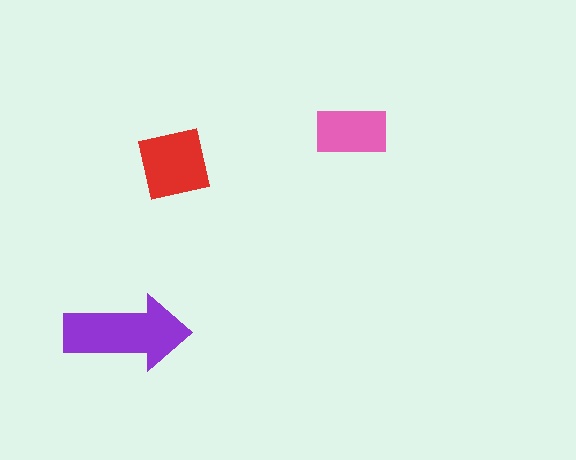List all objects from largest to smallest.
The purple arrow, the red square, the pink rectangle.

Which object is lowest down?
The purple arrow is bottommost.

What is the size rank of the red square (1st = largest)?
2nd.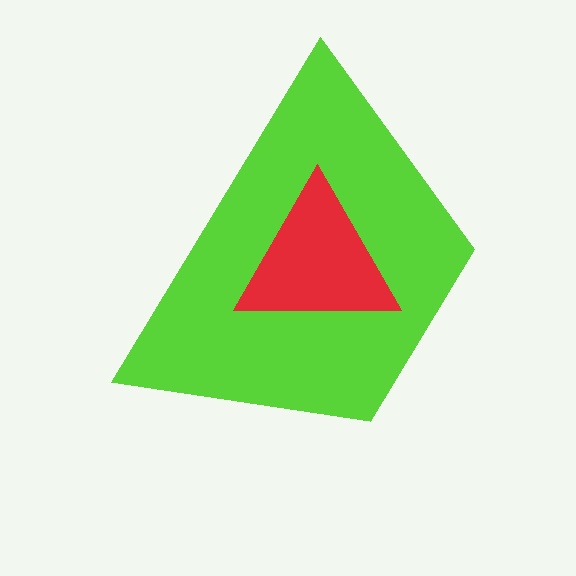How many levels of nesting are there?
2.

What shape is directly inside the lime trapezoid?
The red triangle.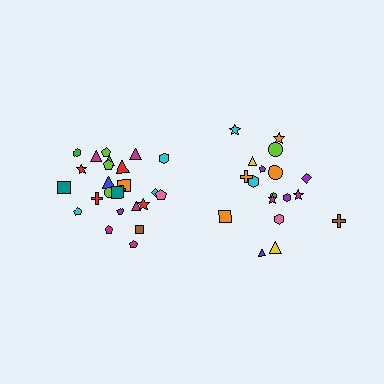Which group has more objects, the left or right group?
The left group.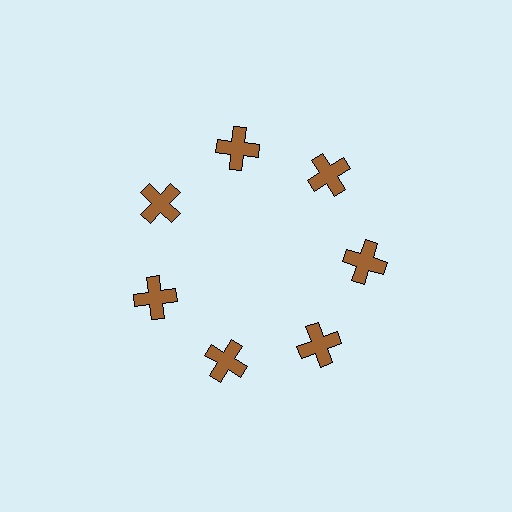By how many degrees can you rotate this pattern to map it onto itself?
The pattern maps onto itself every 51 degrees of rotation.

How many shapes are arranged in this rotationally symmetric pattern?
There are 7 shapes, arranged in 7 groups of 1.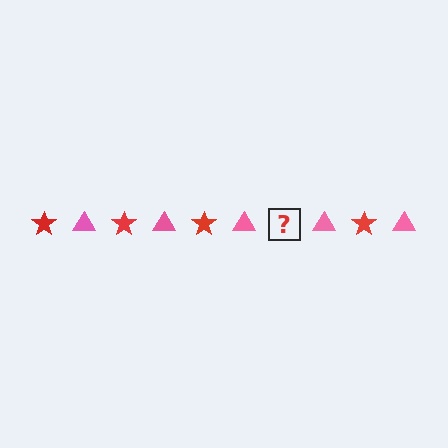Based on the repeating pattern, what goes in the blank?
The blank should be a red star.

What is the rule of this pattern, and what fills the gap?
The rule is that the pattern alternates between red star and pink triangle. The gap should be filled with a red star.